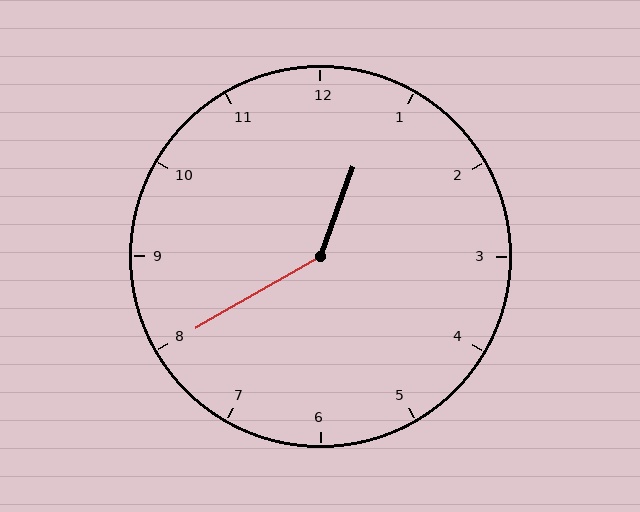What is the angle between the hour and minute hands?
Approximately 140 degrees.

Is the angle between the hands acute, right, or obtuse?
It is obtuse.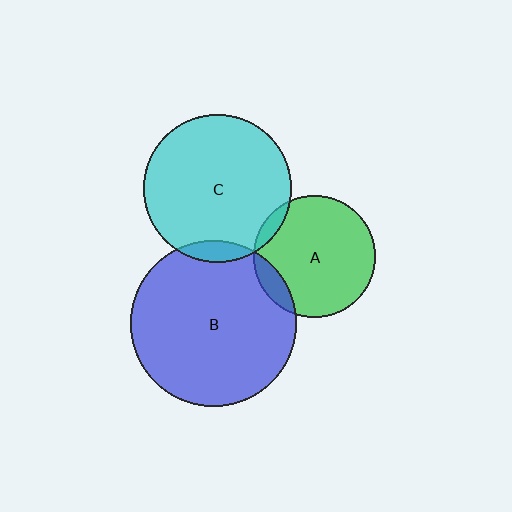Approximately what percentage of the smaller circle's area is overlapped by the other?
Approximately 5%.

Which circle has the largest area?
Circle B (blue).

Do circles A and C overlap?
Yes.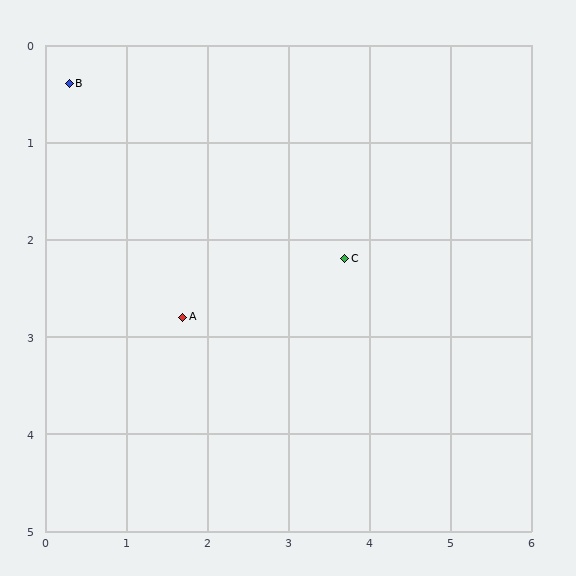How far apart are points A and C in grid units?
Points A and C are about 2.1 grid units apart.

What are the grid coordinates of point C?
Point C is at approximately (3.7, 2.2).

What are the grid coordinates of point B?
Point B is at approximately (0.3, 0.4).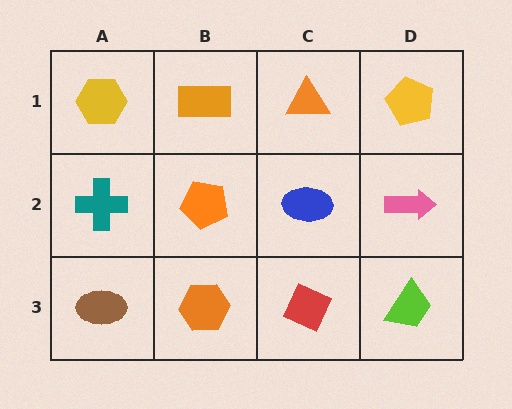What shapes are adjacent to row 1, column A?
A teal cross (row 2, column A), an orange rectangle (row 1, column B).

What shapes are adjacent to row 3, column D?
A pink arrow (row 2, column D), a red diamond (row 3, column C).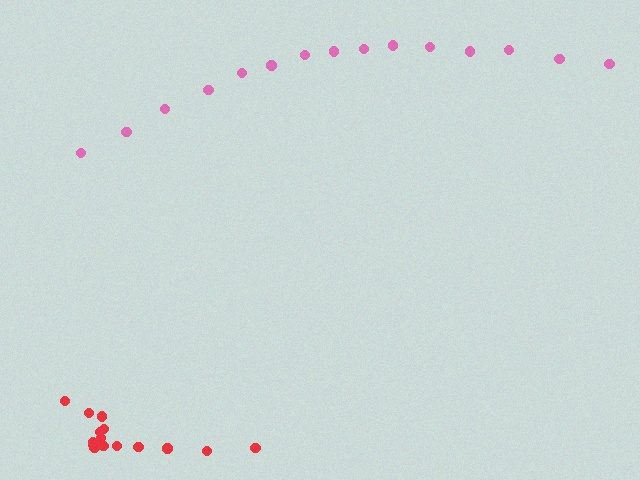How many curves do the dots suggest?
There are 2 distinct paths.